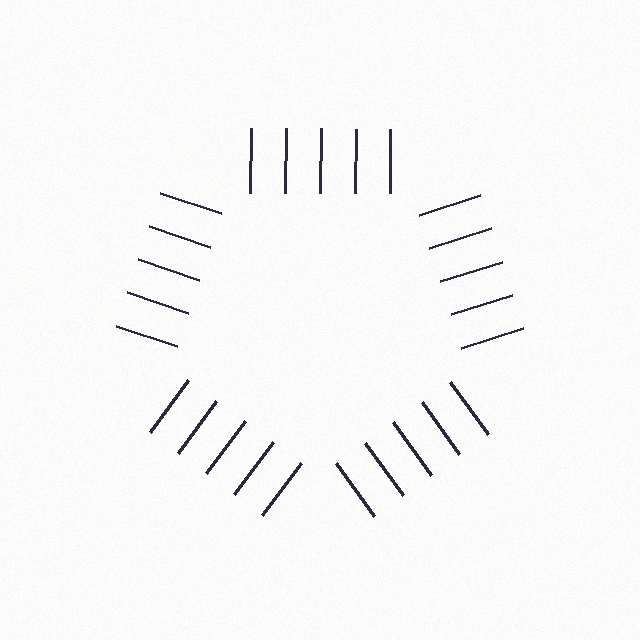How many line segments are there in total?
25 — 5 along each of the 5 edges.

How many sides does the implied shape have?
5 sides — the line-ends trace a pentagon.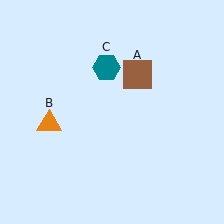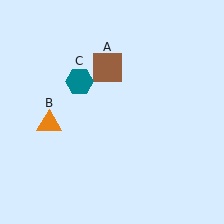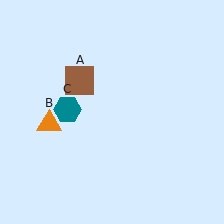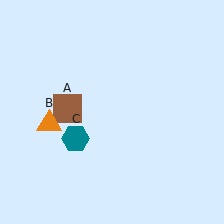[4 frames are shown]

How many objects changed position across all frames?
2 objects changed position: brown square (object A), teal hexagon (object C).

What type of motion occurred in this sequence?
The brown square (object A), teal hexagon (object C) rotated counterclockwise around the center of the scene.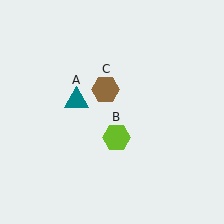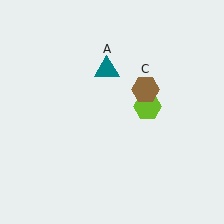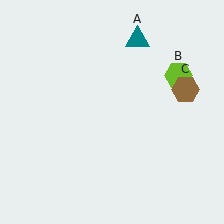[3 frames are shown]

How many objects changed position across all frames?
3 objects changed position: teal triangle (object A), lime hexagon (object B), brown hexagon (object C).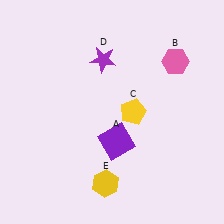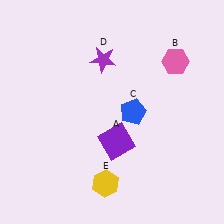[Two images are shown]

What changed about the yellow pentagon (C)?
In Image 1, C is yellow. In Image 2, it changed to blue.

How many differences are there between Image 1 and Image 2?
There is 1 difference between the two images.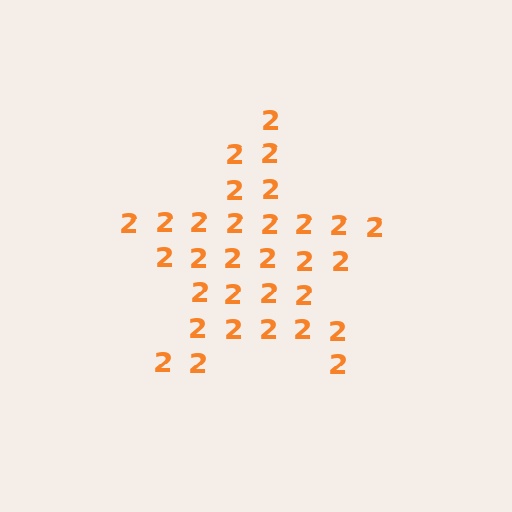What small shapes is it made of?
It is made of small digit 2's.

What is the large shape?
The large shape is a star.